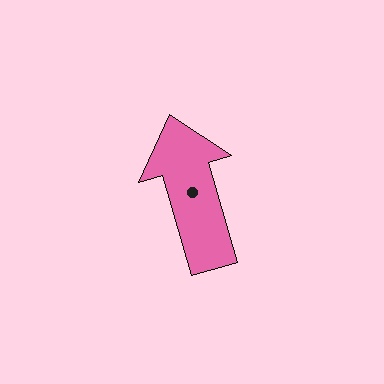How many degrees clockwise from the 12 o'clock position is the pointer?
Approximately 344 degrees.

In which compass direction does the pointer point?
North.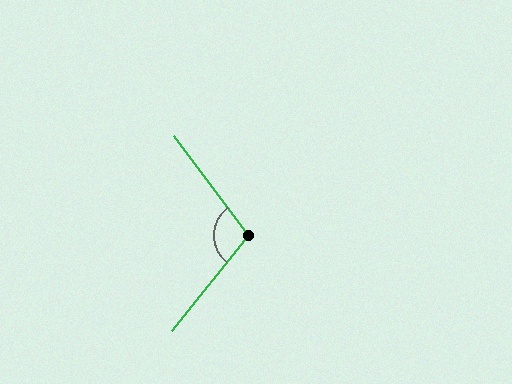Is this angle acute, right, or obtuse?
It is obtuse.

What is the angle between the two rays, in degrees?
Approximately 105 degrees.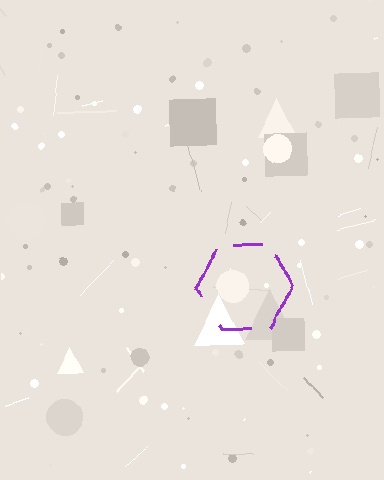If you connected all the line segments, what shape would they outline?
They would outline a hexagon.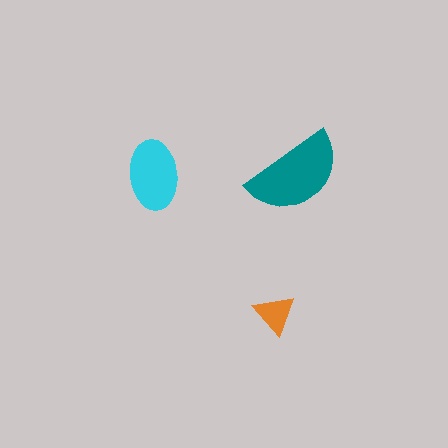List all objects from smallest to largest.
The orange triangle, the cyan ellipse, the teal semicircle.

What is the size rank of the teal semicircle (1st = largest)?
1st.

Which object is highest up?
The cyan ellipse is topmost.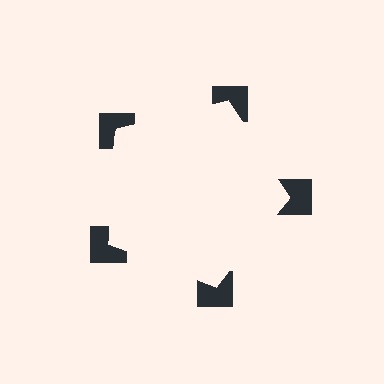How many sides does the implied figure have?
5 sides.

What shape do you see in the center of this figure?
An illusory pentagon — its edges are inferred from the aligned wedge cuts in the notched squares, not physically drawn.